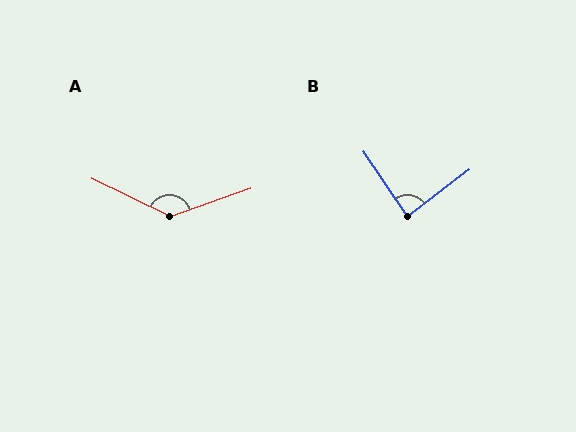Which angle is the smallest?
B, at approximately 87 degrees.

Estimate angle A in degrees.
Approximately 135 degrees.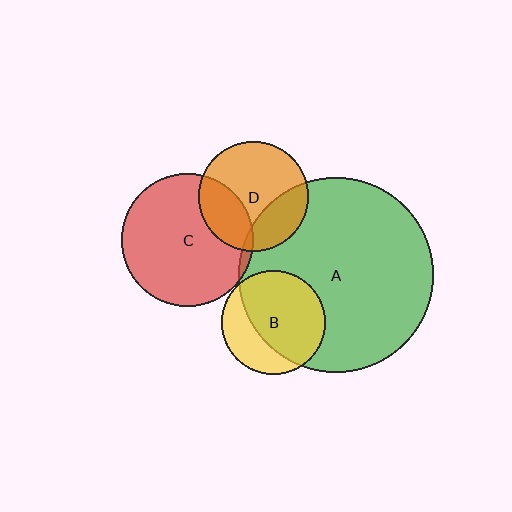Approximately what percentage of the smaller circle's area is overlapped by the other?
Approximately 25%.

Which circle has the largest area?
Circle A (green).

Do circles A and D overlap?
Yes.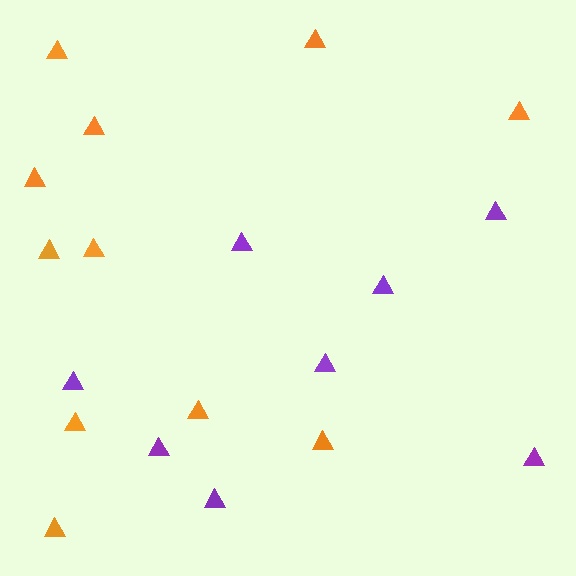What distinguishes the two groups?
There are 2 groups: one group of purple triangles (8) and one group of orange triangles (11).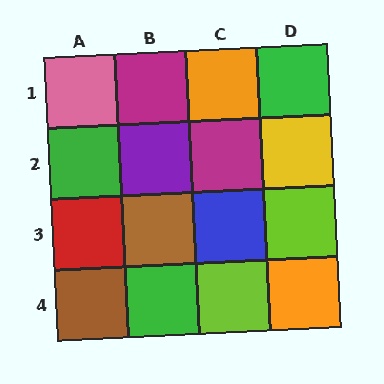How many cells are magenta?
2 cells are magenta.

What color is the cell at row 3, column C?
Blue.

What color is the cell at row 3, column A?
Red.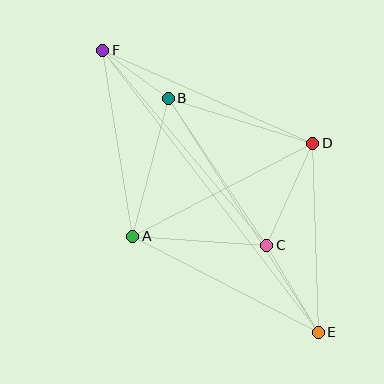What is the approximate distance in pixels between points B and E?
The distance between B and E is approximately 278 pixels.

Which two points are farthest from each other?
Points E and F are farthest from each other.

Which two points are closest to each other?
Points B and F are closest to each other.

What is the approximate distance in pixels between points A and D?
The distance between A and D is approximately 202 pixels.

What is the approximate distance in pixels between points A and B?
The distance between A and B is approximately 142 pixels.